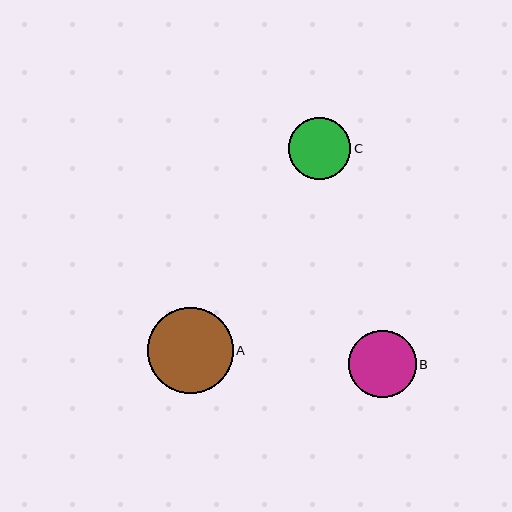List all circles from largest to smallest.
From largest to smallest: A, B, C.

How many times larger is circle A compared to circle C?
Circle A is approximately 1.4 times the size of circle C.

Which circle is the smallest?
Circle C is the smallest with a size of approximately 62 pixels.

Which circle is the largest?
Circle A is the largest with a size of approximately 86 pixels.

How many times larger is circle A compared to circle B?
Circle A is approximately 1.3 times the size of circle B.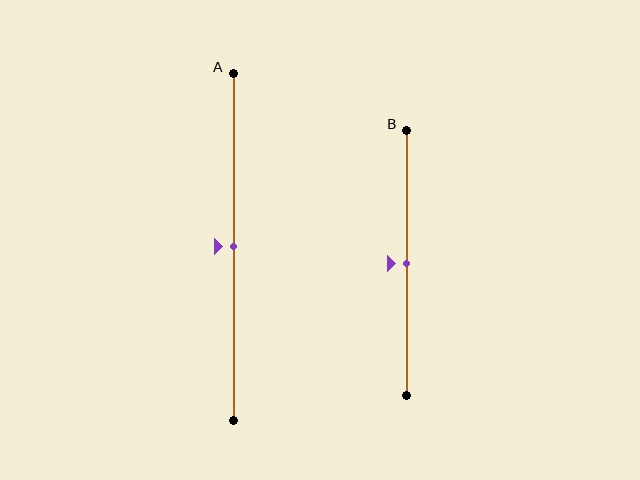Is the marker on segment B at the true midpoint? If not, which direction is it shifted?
Yes, the marker on segment B is at the true midpoint.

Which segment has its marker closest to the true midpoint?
Segment A has its marker closest to the true midpoint.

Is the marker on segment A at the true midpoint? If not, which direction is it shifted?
Yes, the marker on segment A is at the true midpoint.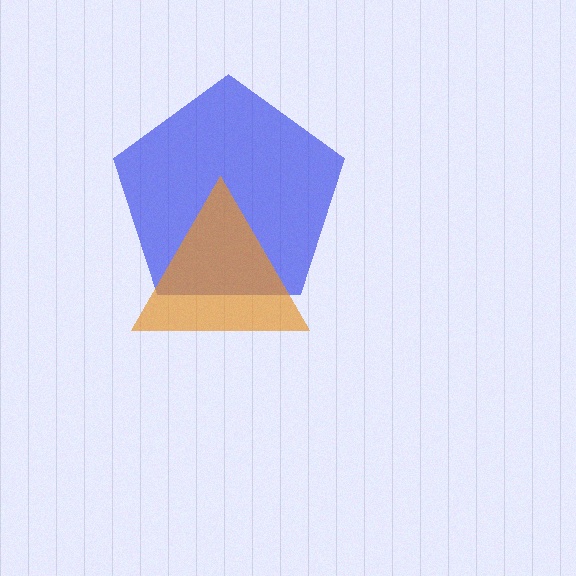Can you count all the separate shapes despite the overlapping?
Yes, there are 2 separate shapes.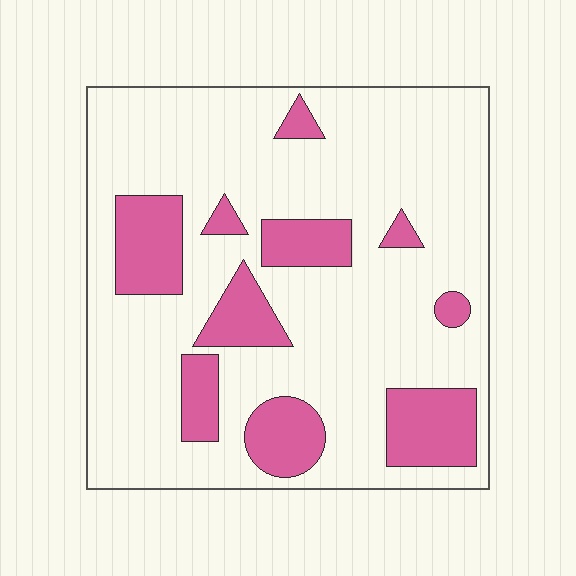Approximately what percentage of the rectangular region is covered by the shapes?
Approximately 20%.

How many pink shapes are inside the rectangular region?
10.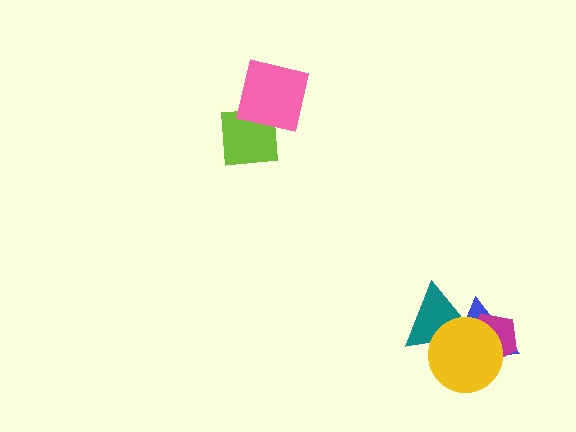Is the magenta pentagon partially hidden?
Yes, it is partially covered by another shape.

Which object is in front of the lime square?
The pink square is in front of the lime square.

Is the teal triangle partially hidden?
Yes, it is partially covered by another shape.